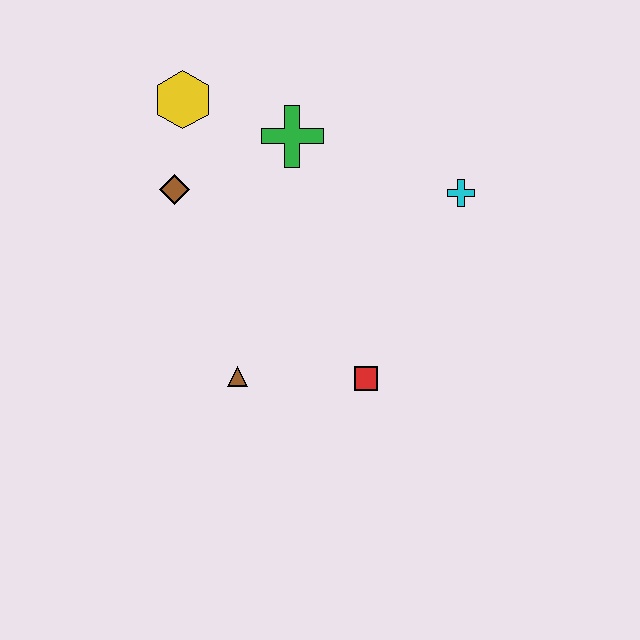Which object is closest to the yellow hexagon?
The brown diamond is closest to the yellow hexagon.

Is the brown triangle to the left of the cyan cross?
Yes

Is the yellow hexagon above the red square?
Yes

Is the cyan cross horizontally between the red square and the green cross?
No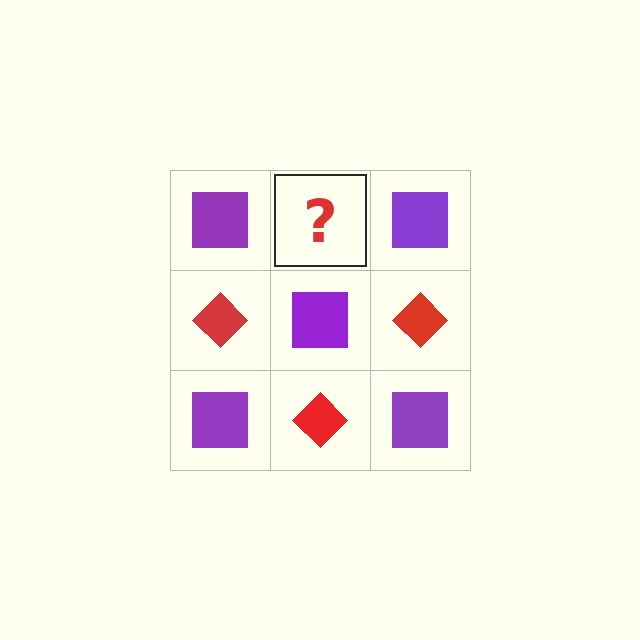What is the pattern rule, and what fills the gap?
The rule is that it alternates purple square and red diamond in a checkerboard pattern. The gap should be filled with a red diamond.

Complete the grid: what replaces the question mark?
The question mark should be replaced with a red diamond.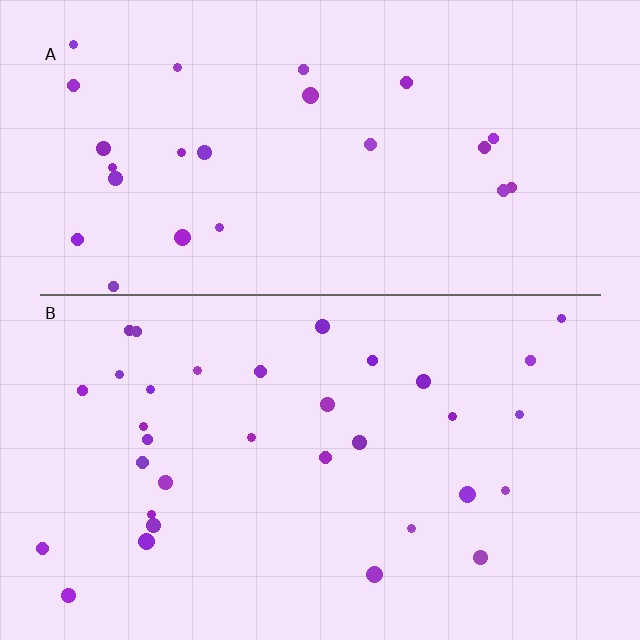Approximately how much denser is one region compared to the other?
Approximately 1.3× — region B over region A.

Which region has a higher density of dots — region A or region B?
B (the bottom).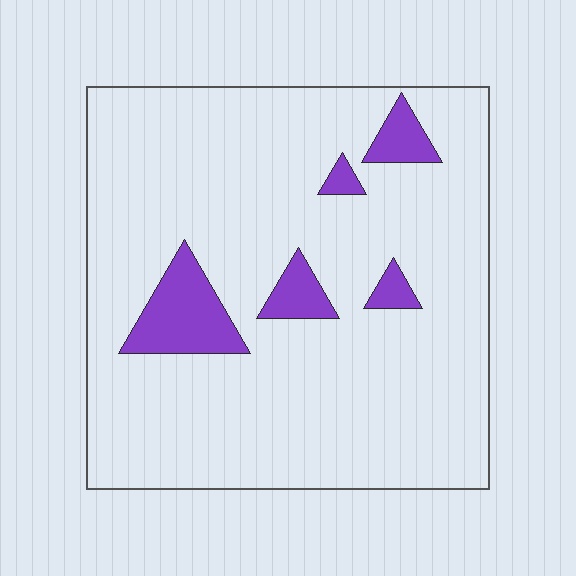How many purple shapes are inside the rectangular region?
5.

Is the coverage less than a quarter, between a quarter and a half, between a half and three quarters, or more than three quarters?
Less than a quarter.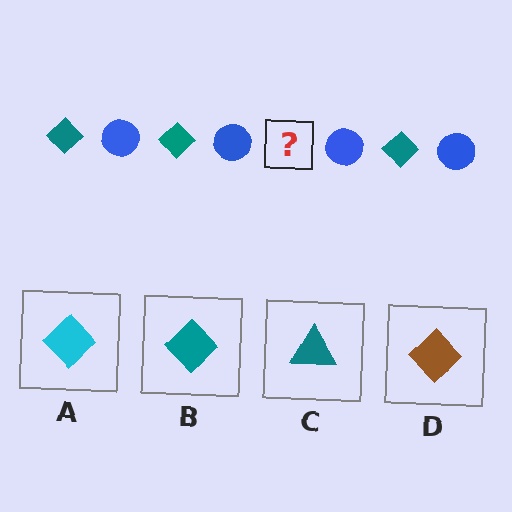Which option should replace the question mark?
Option B.